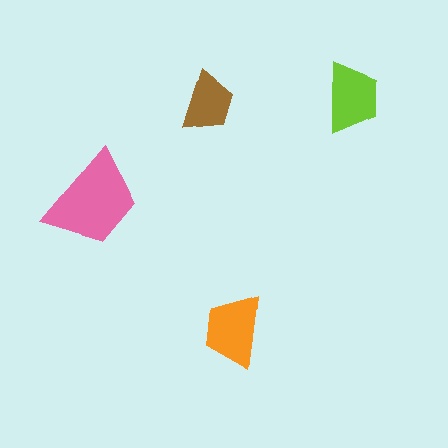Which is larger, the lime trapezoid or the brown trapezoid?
The lime one.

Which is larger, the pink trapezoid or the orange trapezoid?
The pink one.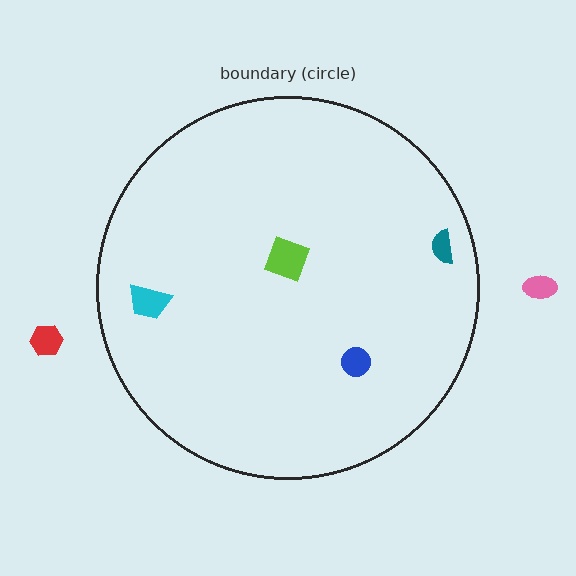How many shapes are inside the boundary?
4 inside, 2 outside.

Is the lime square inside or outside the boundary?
Inside.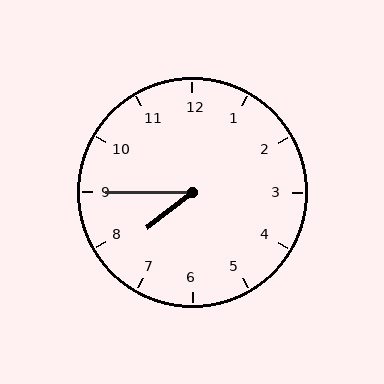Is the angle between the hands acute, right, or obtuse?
It is acute.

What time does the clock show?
7:45.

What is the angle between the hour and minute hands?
Approximately 38 degrees.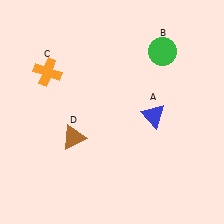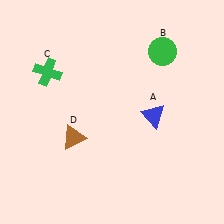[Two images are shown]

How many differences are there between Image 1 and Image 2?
There is 1 difference between the two images.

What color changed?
The cross (C) changed from orange in Image 1 to green in Image 2.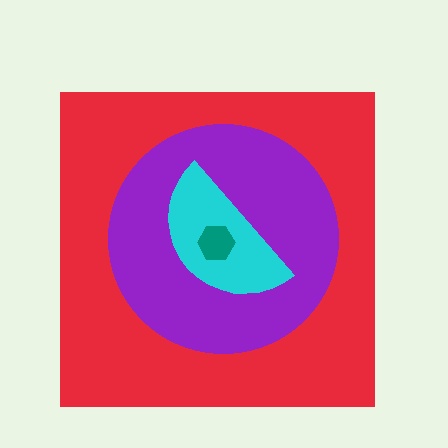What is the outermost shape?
The red square.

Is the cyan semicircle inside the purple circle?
Yes.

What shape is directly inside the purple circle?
The cyan semicircle.